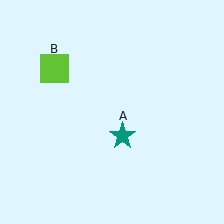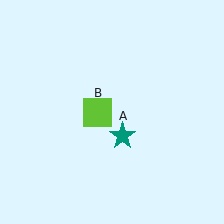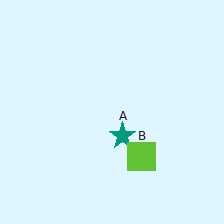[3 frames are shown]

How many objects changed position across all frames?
1 object changed position: lime square (object B).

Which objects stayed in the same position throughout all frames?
Teal star (object A) remained stationary.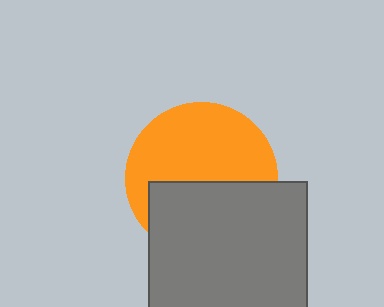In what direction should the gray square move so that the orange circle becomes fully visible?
The gray square should move down. That is the shortest direction to clear the overlap and leave the orange circle fully visible.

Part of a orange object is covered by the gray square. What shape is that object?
It is a circle.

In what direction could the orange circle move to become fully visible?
The orange circle could move up. That would shift it out from behind the gray square entirely.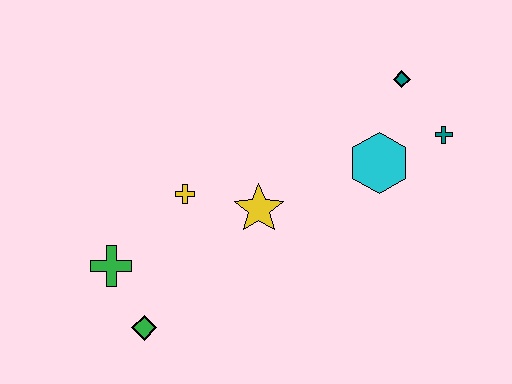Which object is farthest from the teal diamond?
The green diamond is farthest from the teal diamond.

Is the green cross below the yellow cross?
Yes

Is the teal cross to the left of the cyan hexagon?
No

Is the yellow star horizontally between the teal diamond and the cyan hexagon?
No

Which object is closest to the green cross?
The green diamond is closest to the green cross.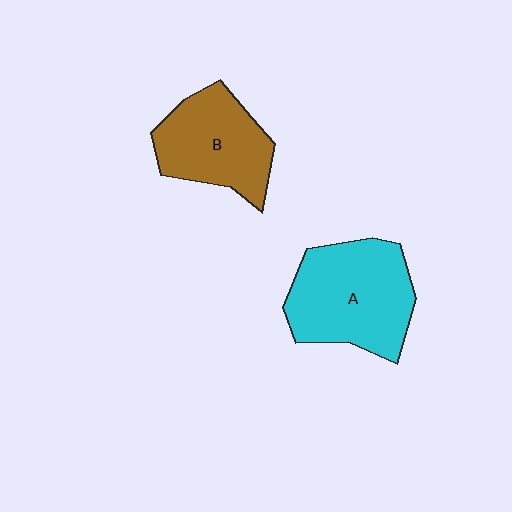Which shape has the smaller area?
Shape B (brown).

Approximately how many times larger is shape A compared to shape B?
Approximately 1.3 times.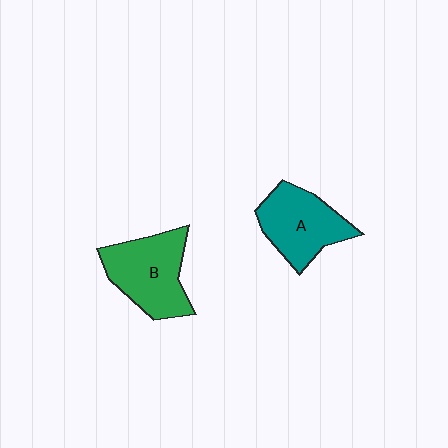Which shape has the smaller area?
Shape A (teal).